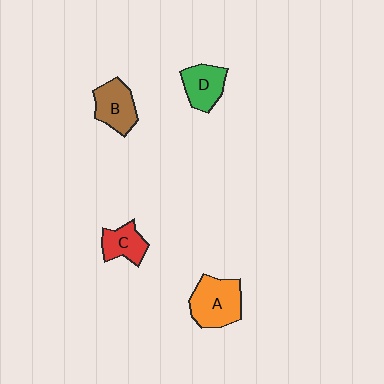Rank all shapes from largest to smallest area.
From largest to smallest: A (orange), B (brown), D (green), C (red).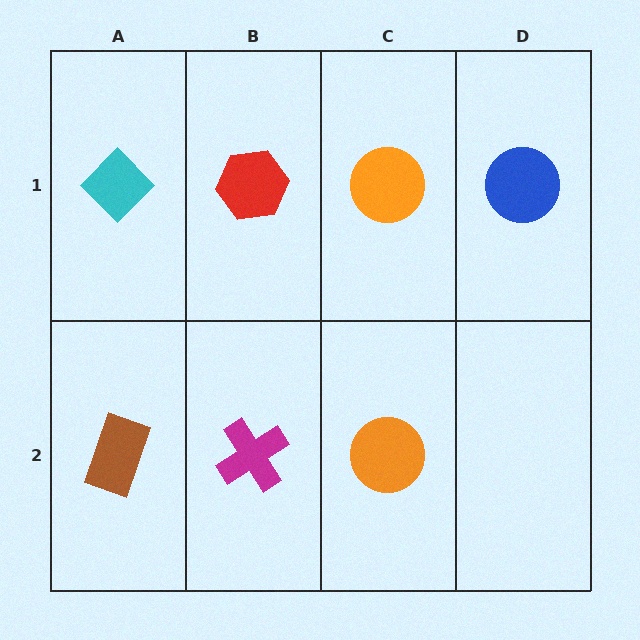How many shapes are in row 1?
4 shapes.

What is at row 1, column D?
A blue circle.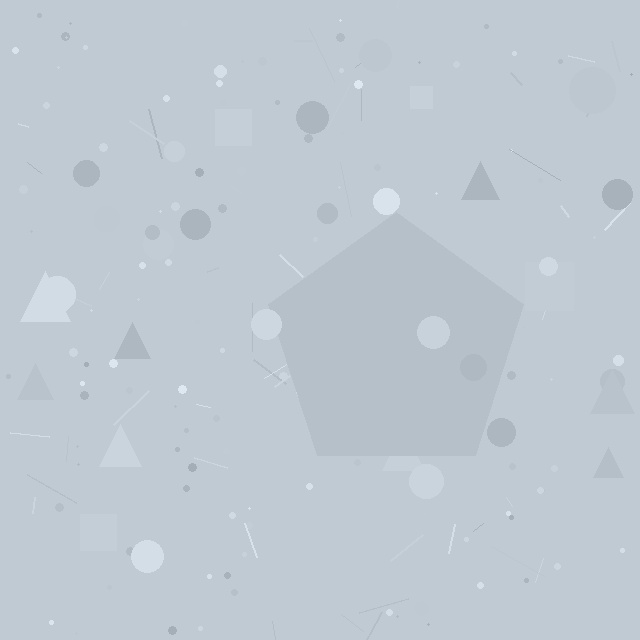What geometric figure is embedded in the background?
A pentagon is embedded in the background.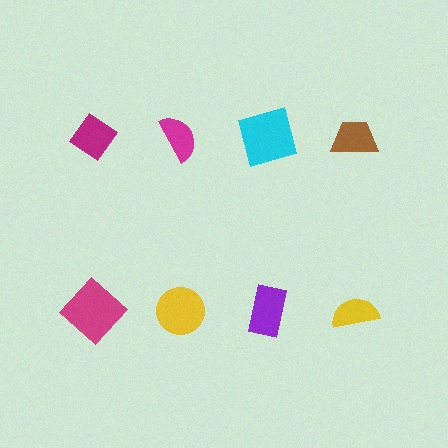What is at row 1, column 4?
A brown trapezoid.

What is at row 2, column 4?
A yellow semicircle.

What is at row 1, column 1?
A magenta diamond.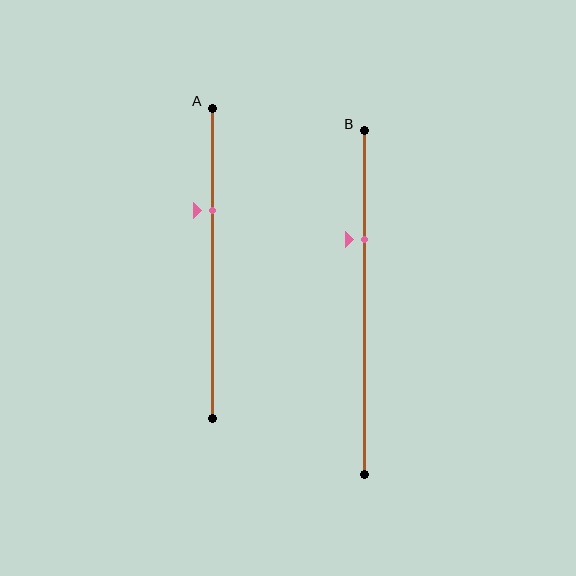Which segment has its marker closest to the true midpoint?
Segment A has its marker closest to the true midpoint.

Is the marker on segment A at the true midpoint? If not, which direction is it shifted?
No, the marker on segment A is shifted upward by about 17% of the segment length.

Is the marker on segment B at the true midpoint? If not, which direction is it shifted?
No, the marker on segment B is shifted upward by about 18% of the segment length.